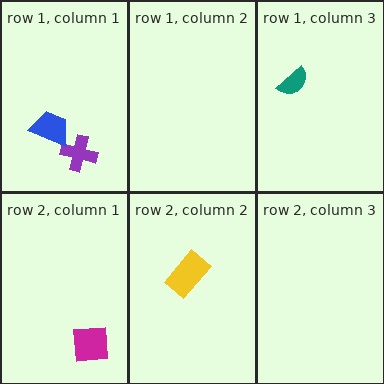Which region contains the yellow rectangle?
The row 2, column 2 region.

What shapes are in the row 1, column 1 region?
The purple cross, the blue trapezoid.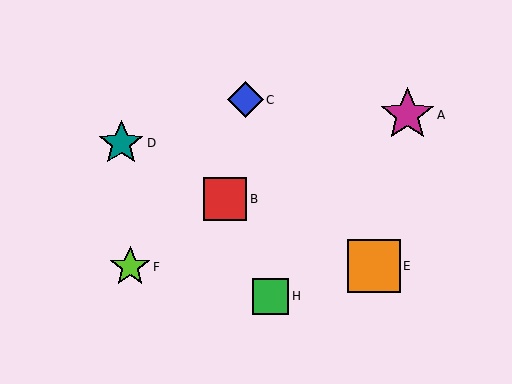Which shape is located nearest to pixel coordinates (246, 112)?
The blue diamond (labeled C) at (245, 100) is nearest to that location.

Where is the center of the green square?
The center of the green square is at (270, 297).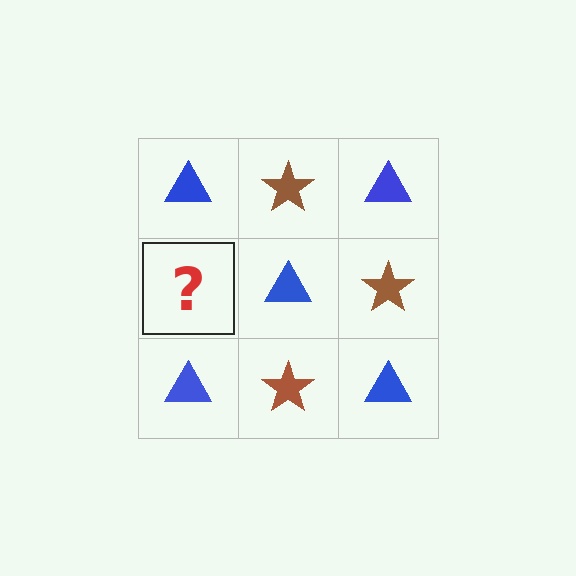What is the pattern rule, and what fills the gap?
The rule is that it alternates blue triangle and brown star in a checkerboard pattern. The gap should be filled with a brown star.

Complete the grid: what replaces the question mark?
The question mark should be replaced with a brown star.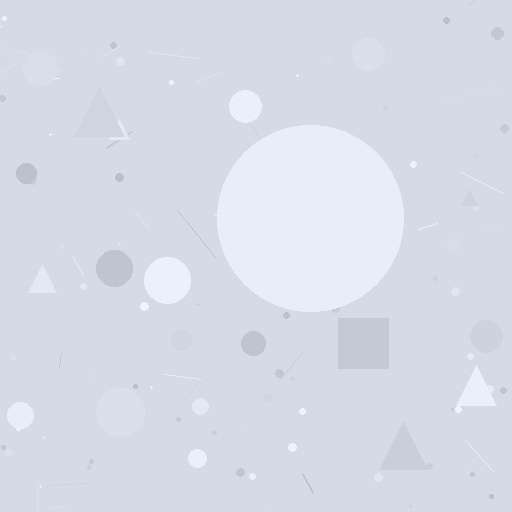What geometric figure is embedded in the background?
A circle is embedded in the background.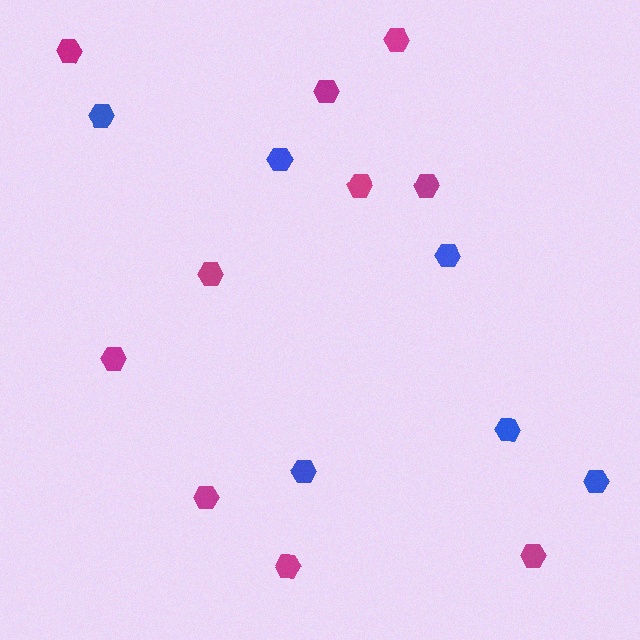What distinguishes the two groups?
There are 2 groups: one group of blue hexagons (6) and one group of magenta hexagons (10).